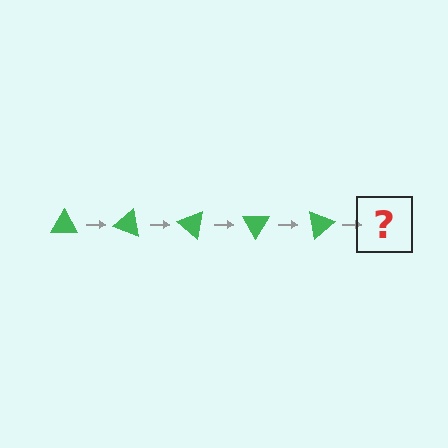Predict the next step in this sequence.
The next step is a green triangle rotated 100 degrees.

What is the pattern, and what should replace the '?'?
The pattern is that the triangle rotates 20 degrees each step. The '?' should be a green triangle rotated 100 degrees.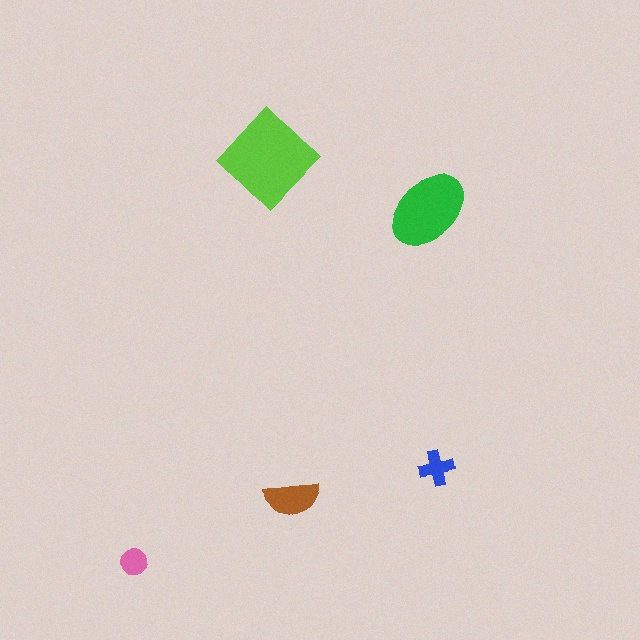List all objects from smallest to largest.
The pink circle, the blue cross, the brown semicircle, the green ellipse, the lime diamond.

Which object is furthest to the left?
The pink circle is leftmost.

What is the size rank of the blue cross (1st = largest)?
4th.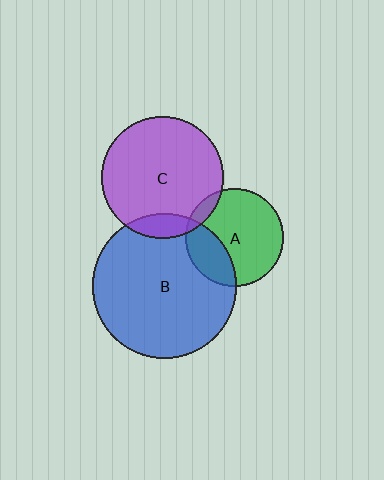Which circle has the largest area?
Circle B (blue).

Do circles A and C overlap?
Yes.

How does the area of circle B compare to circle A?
Approximately 2.2 times.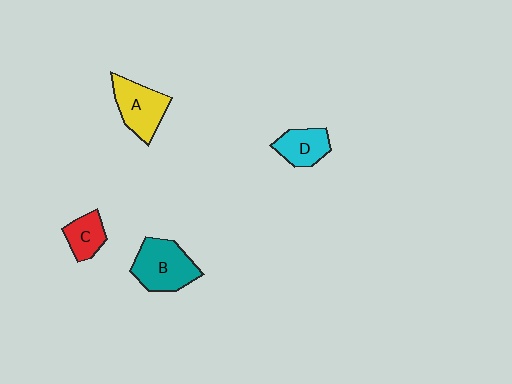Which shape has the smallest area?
Shape C (red).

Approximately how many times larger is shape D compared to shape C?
Approximately 1.2 times.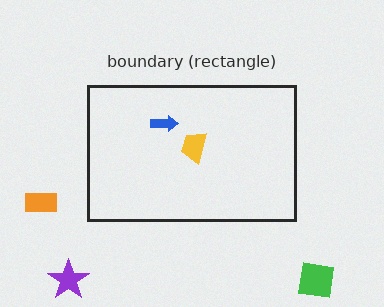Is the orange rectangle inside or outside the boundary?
Outside.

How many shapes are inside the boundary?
2 inside, 3 outside.